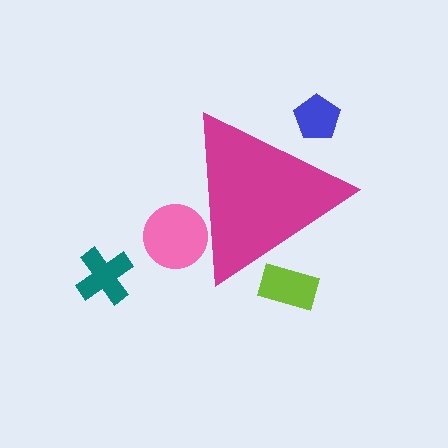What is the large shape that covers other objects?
A magenta triangle.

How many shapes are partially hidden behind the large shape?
3 shapes are partially hidden.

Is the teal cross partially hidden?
No, the teal cross is fully visible.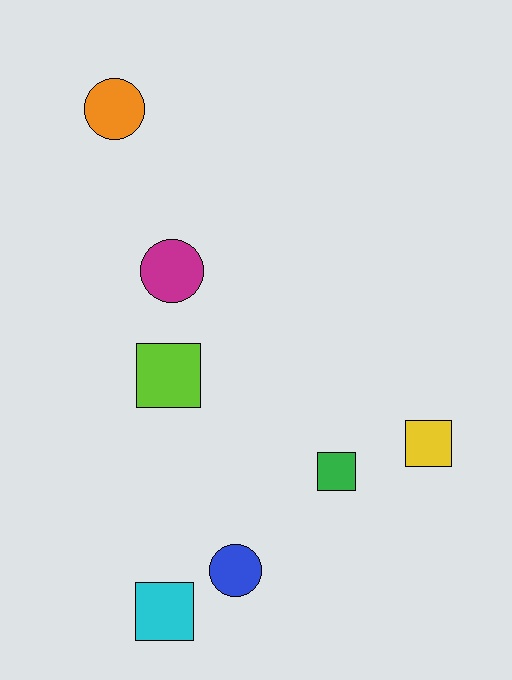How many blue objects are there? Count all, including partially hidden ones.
There is 1 blue object.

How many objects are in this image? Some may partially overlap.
There are 7 objects.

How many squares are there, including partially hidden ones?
There are 4 squares.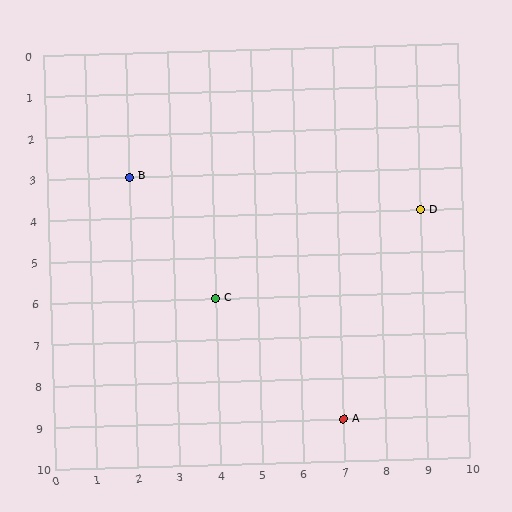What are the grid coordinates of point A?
Point A is at grid coordinates (7, 9).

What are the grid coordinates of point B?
Point B is at grid coordinates (2, 3).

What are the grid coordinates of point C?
Point C is at grid coordinates (4, 6).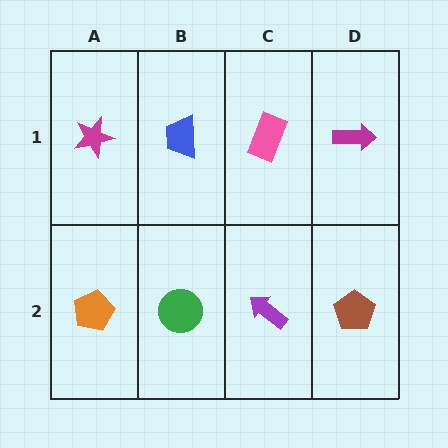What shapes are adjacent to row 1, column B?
A green circle (row 2, column B), a magenta star (row 1, column A), a pink rectangle (row 1, column C).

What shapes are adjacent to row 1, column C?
A purple arrow (row 2, column C), a blue trapezoid (row 1, column B), a magenta arrow (row 1, column D).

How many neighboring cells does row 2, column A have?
2.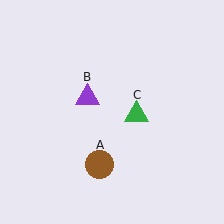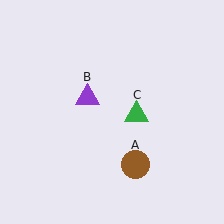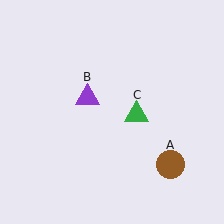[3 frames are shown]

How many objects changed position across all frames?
1 object changed position: brown circle (object A).